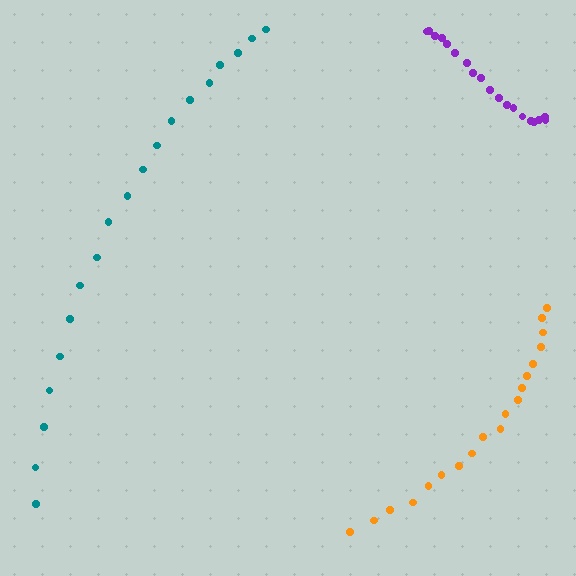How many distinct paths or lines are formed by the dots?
There are 3 distinct paths.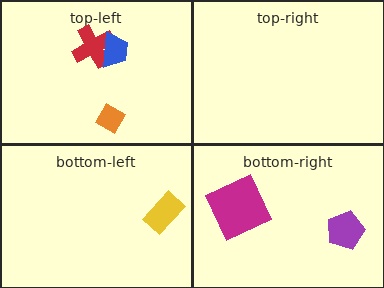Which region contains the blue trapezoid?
The top-left region.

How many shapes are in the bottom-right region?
2.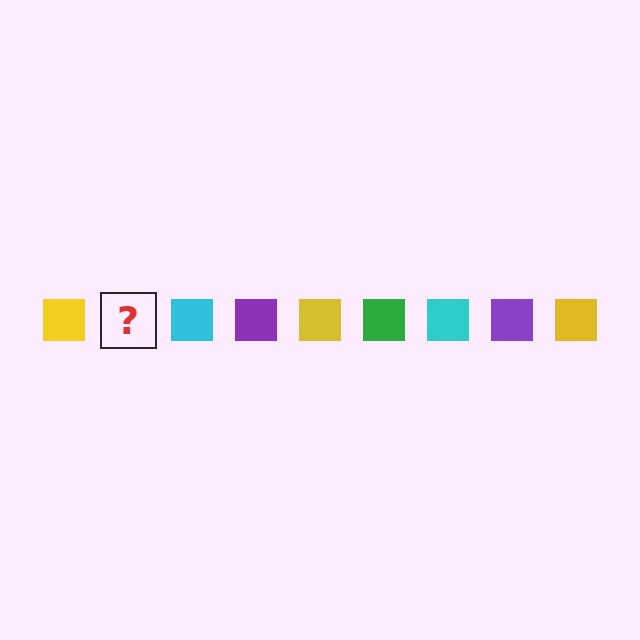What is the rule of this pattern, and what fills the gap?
The rule is that the pattern cycles through yellow, green, cyan, purple squares. The gap should be filled with a green square.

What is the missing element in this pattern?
The missing element is a green square.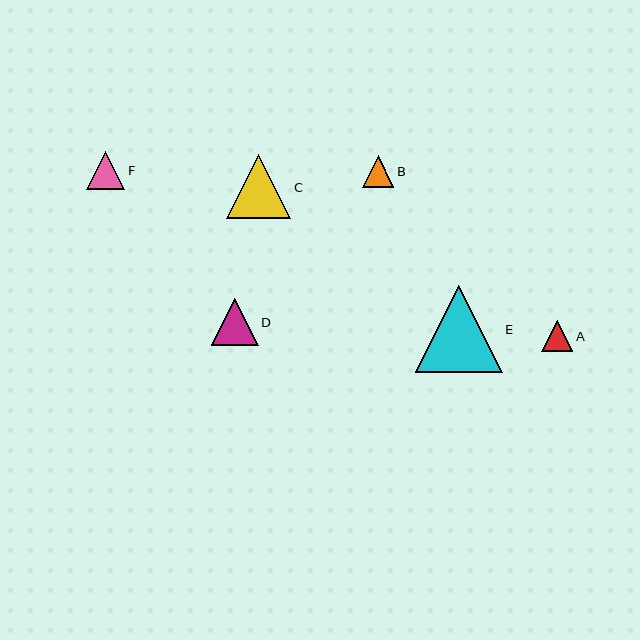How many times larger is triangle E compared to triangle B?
Triangle E is approximately 2.7 times the size of triangle B.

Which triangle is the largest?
Triangle E is the largest with a size of approximately 87 pixels.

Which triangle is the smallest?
Triangle A is the smallest with a size of approximately 32 pixels.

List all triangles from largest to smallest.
From largest to smallest: E, C, D, F, B, A.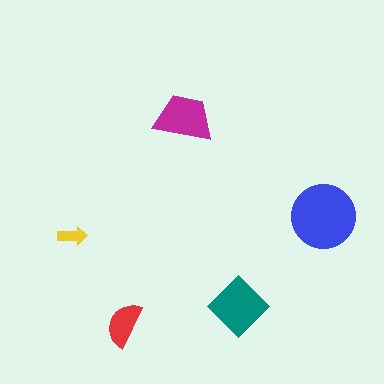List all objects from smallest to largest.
The yellow arrow, the red semicircle, the magenta trapezoid, the teal diamond, the blue circle.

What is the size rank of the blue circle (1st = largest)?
1st.